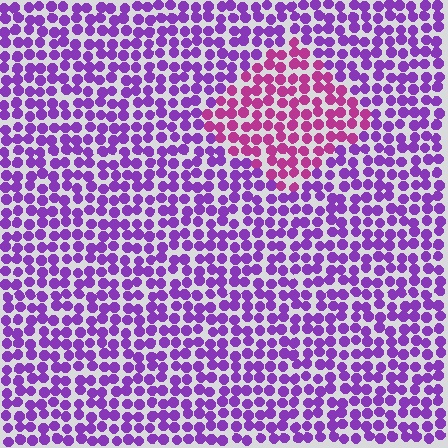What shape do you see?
I see a diamond.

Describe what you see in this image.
The image is filled with small purple elements in a uniform arrangement. A diamond-shaped region is visible where the elements are tinted to a slightly different hue, forming a subtle color boundary.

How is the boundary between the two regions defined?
The boundary is defined purely by a slight shift in hue (about 40 degrees). Spacing, size, and orientation are identical on both sides.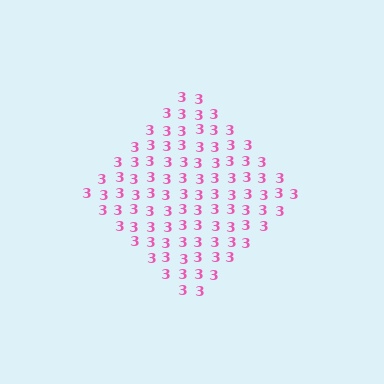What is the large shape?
The large shape is a diamond.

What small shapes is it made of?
It is made of small digit 3's.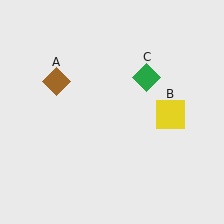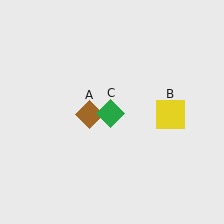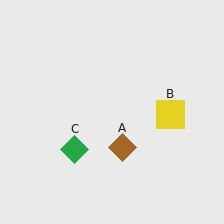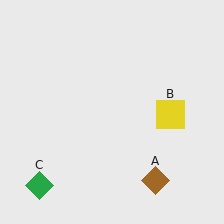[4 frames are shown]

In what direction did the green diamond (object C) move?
The green diamond (object C) moved down and to the left.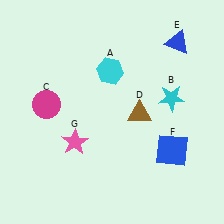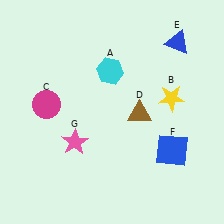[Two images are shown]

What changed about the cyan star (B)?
In Image 1, B is cyan. In Image 2, it changed to yellow.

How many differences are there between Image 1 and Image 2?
There is 1 difference between the two images.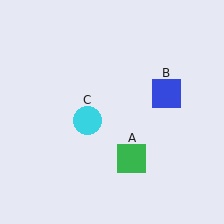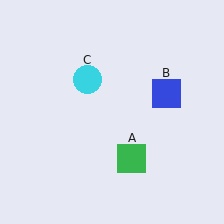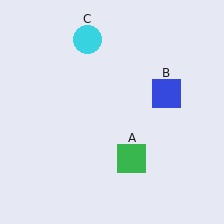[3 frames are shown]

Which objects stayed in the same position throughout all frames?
Green square (object A) and blue square (object B) remained stationary.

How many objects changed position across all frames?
1 object changed position: cyan circle (object C).